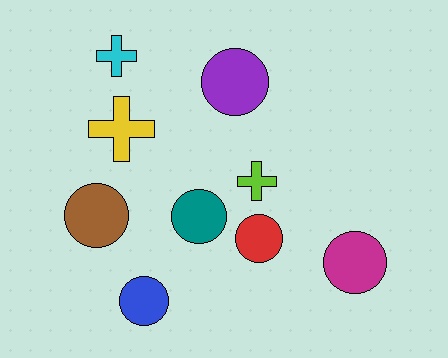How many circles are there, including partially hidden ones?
There are 6 circles.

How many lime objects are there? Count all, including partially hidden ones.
There is 1 lime object.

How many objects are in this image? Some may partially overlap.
There are 9 objects.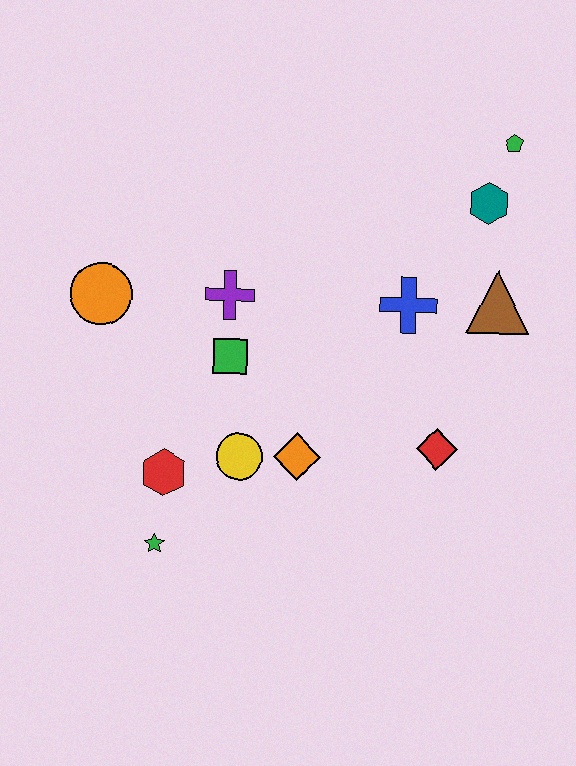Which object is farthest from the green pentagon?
The green star is farthest from the green pentagon.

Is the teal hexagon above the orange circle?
Yes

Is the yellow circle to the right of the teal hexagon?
No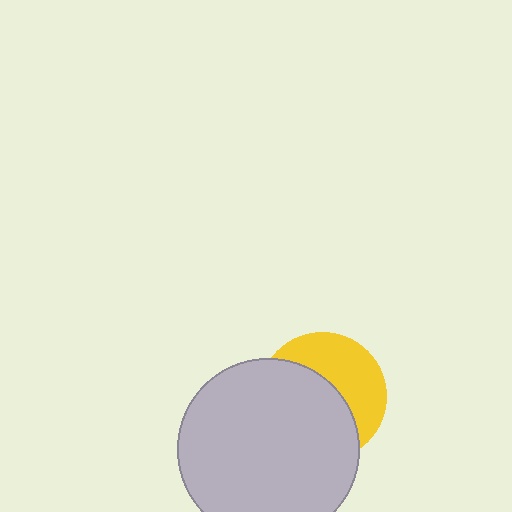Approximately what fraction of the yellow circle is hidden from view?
Roughly 58% of the yellow circle is hidden behind the light gray circle.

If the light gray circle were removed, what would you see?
You would see the complete yellow circle.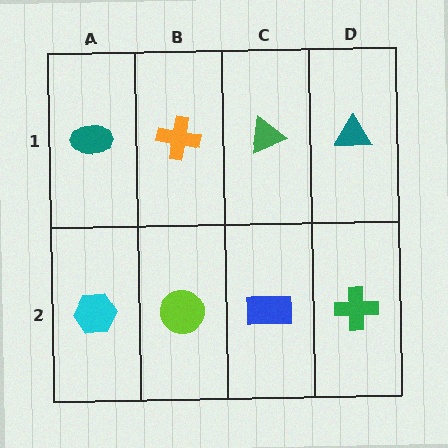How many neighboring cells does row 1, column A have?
2.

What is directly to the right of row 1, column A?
An orange cross.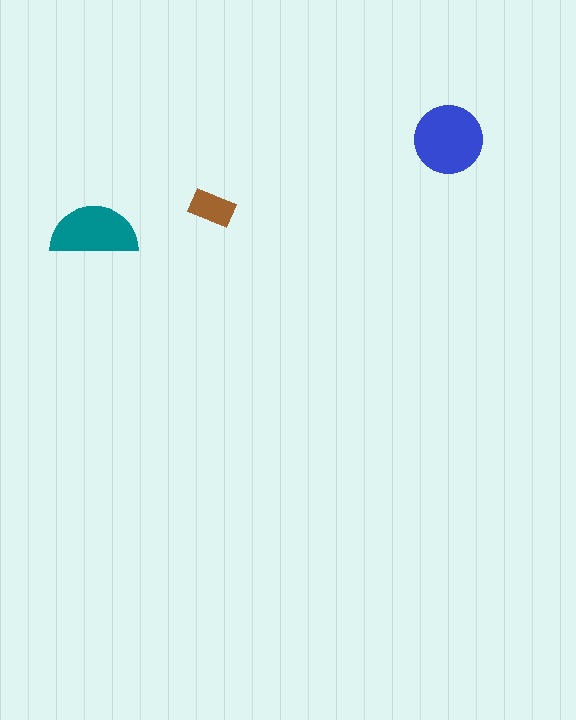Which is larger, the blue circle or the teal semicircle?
The blue circle.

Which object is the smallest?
The brown rectangle.